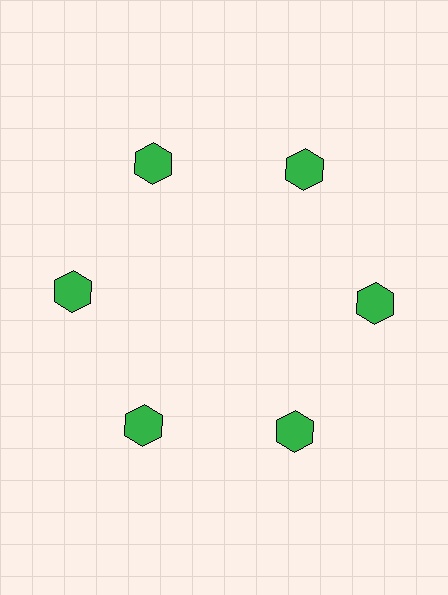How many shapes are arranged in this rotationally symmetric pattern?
There are 6 shapes, arranged in 6 groups of 1.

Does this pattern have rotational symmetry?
Yes, this pattern has 6-fold rotational symmetry. It looks the same after rotating 60 degrees around the center.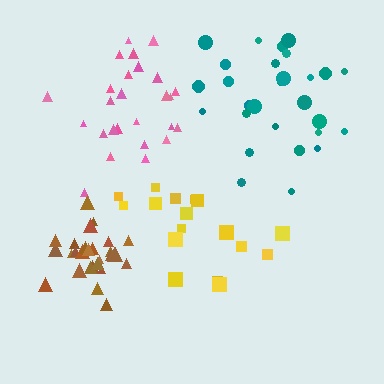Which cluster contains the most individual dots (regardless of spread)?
Brown (30).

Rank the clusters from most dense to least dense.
brown, pink, teal, yellow.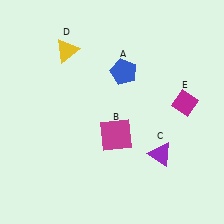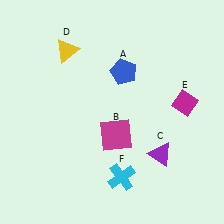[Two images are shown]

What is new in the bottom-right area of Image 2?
A cyan cross (F) was added in the bottom-right area of Image 2.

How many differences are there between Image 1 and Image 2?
There is 1 difference between the two images.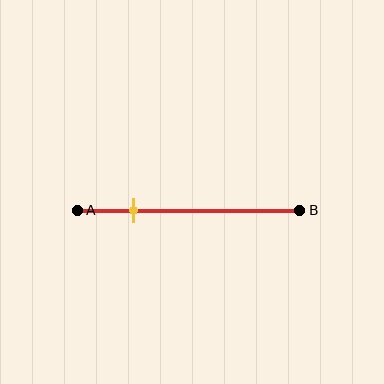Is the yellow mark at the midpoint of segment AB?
No, the mark is at about 25% from A, not at the 50% midpoint.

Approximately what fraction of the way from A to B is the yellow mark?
The yellow mark is approximately 25% of the way from A to B.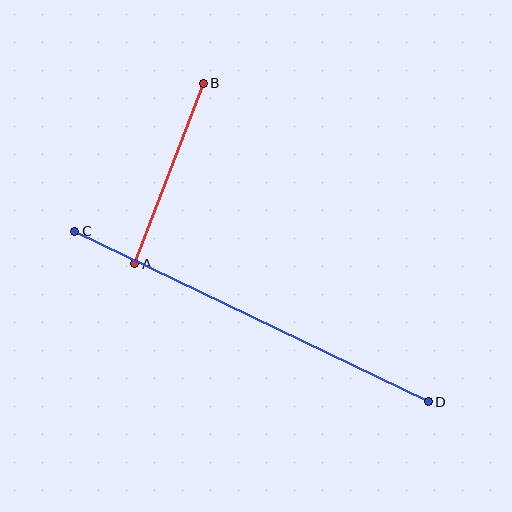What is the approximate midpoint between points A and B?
The midpoint is at approximately (169, 173) pixels.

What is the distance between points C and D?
The distance is approximately 392 pixels.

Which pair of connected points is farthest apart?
Points C and D are farthest apart.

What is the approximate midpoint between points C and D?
The midpoint is at approximately (252, 317) pixels.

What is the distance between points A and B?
The distance is approximately 193 pixels.